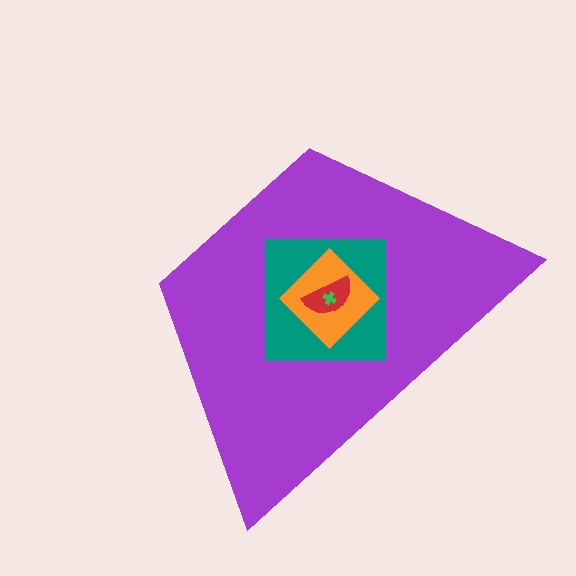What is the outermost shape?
The purple trapezoid.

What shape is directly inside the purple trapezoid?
The teal square.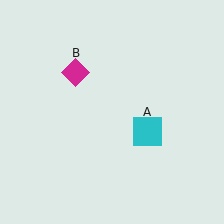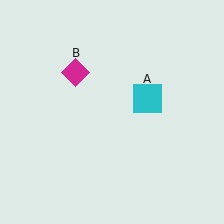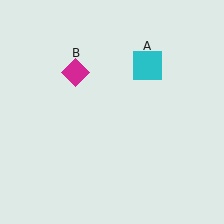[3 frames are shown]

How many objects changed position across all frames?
1 object changed position: cyan square (object A).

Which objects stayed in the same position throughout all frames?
Magenta diamond (object B) remained stationary.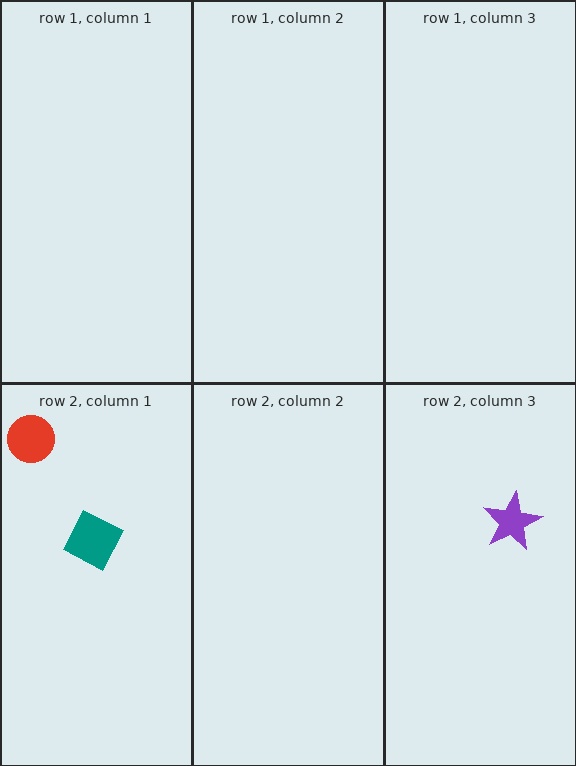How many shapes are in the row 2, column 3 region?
1.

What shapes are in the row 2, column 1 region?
The teal square, the red circle.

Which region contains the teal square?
The row 2, column 1 region.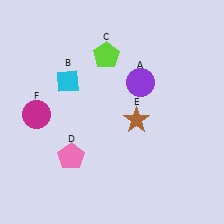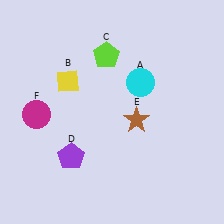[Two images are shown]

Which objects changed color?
A changed from purple to cyan. B changed from cyan to yellow. D changed from pink to purple.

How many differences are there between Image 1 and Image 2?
There are 3 differences between the two images.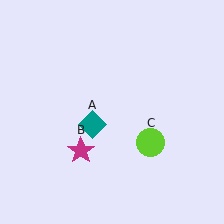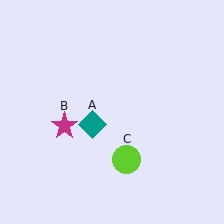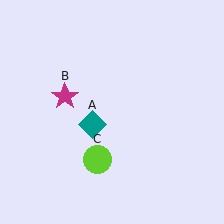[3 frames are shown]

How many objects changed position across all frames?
2 objects changed position: magenta star (object B), lime circle (object C).